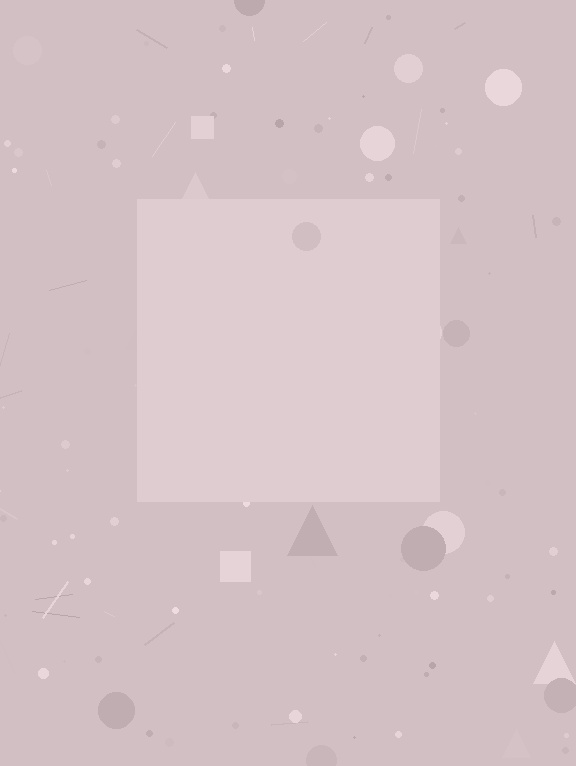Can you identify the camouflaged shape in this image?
The camouflaged shape is a square.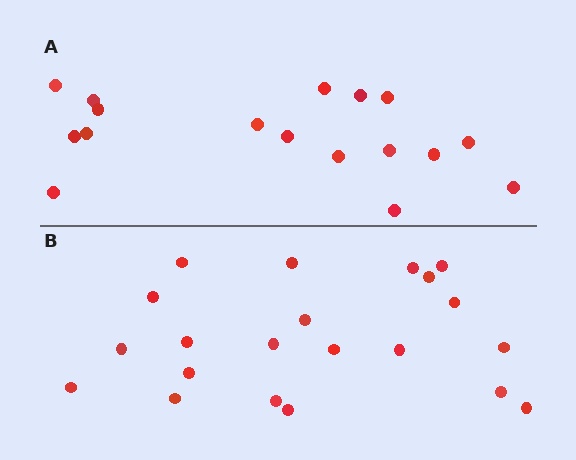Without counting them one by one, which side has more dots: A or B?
Region B (the bottom region) has more dots.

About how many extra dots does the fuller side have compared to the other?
Region B has about 4 more dots than region A.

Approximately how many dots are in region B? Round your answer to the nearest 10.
About 20 dots. (The exact count is 21, which rounds to 20.)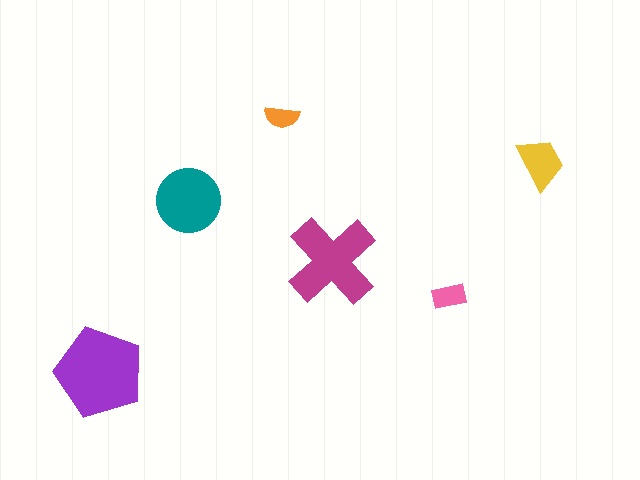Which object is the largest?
The purple pentagon.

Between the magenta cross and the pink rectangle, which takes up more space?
The magenta cross.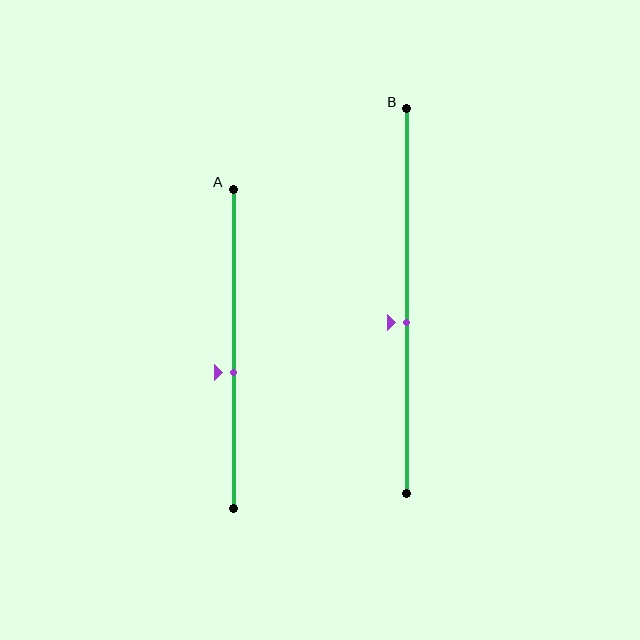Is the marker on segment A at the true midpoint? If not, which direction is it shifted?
No, the marker on segment A is shifted downward by about 7% of the segment length.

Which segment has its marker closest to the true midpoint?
Segment B has its marker closest to the true midpoint.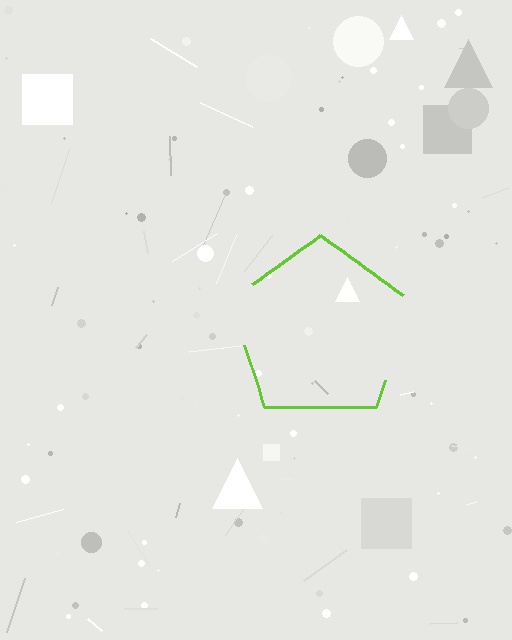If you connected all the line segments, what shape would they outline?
They would outline a pentagon.